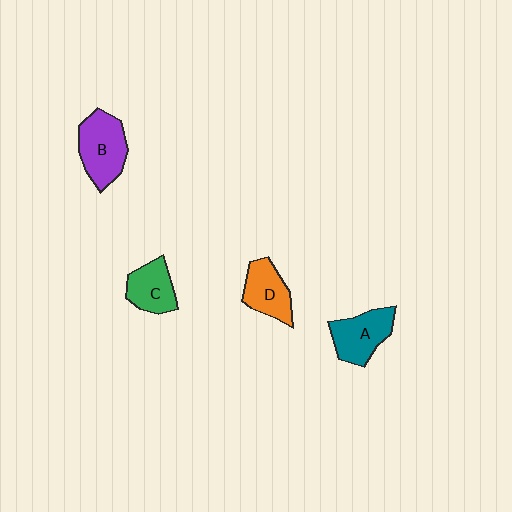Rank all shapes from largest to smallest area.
From largest to smallest: B (purple), A (teal), D (orange), C (green).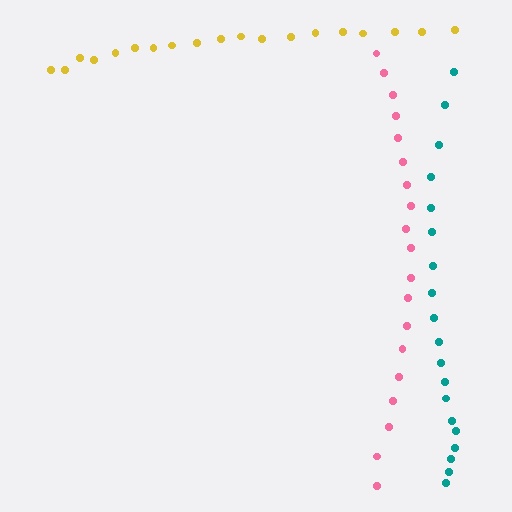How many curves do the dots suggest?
There are 3 distinct paths.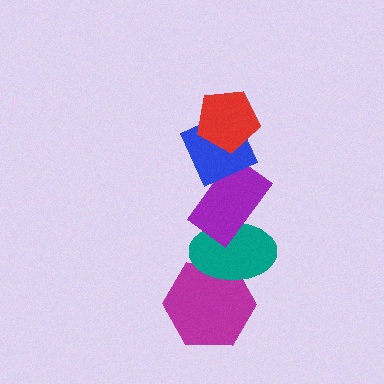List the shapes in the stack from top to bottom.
From top to bottom: the red pentagon, the blue diamond, the purple rectangle, the teal ellipse, the magenta hexagon.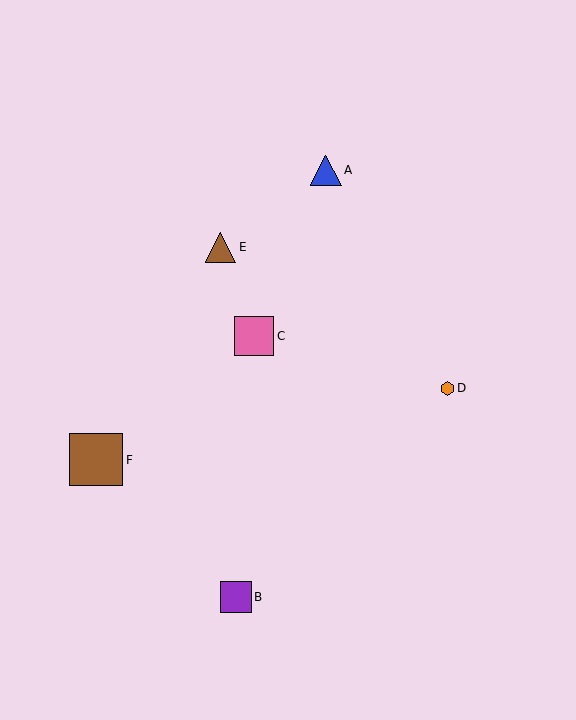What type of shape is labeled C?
Shape C is a pink square.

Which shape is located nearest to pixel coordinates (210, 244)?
The brown triangle (labeled E) at (221, 247) is nearest to that location.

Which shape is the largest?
The brown square (labeled F) is the largest.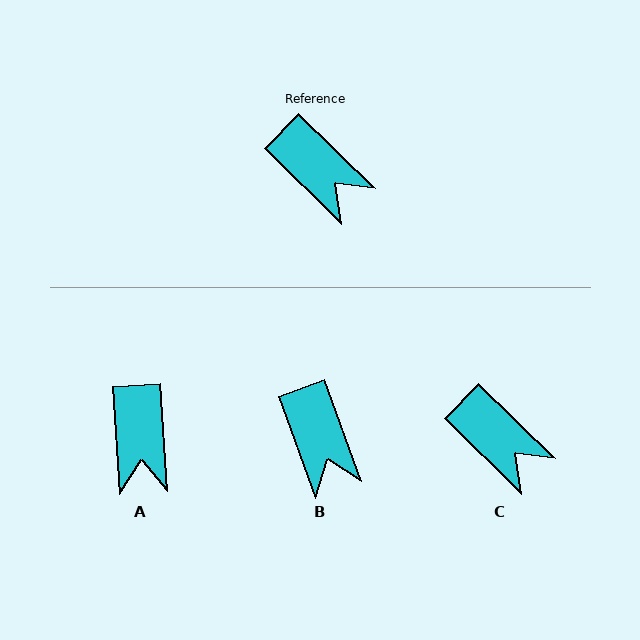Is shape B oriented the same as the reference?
No, it is off by about 26 degrees.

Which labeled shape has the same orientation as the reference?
C.